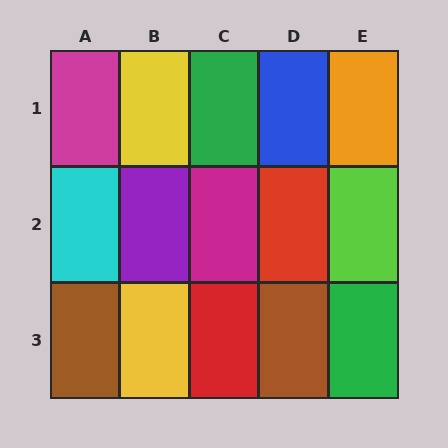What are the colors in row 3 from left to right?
Brown, yellow, red, brown, green.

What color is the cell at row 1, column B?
Yellow.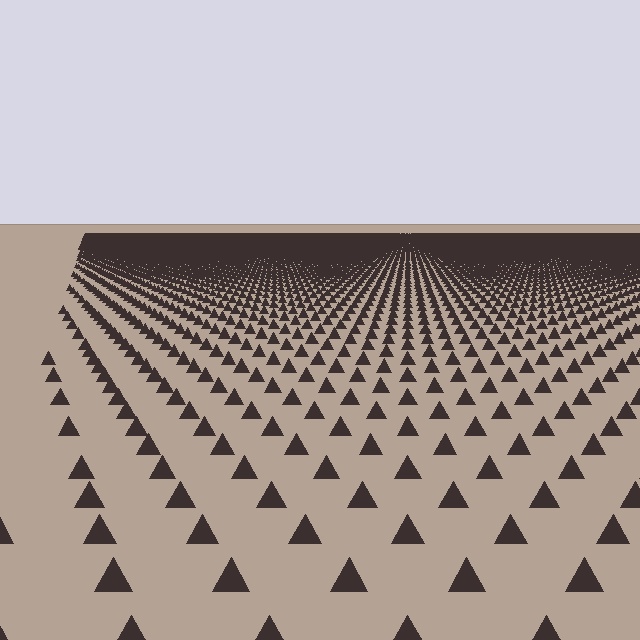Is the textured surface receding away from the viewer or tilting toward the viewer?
The surface is receding away from the viewer. Texture elements get smaller and denser toward the top.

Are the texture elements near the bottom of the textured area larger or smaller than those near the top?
Larger. Near the bottom, elements are closer to the viewer and appear at a bigger on-screen size.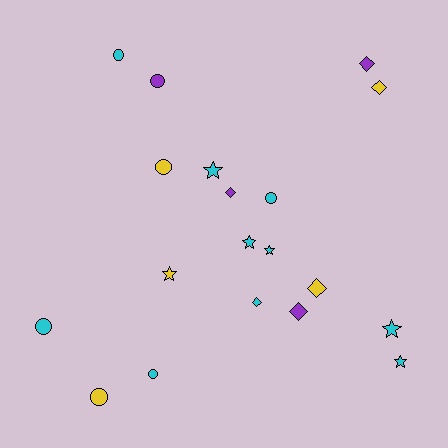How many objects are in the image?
There are 19 objects.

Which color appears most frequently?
Cyan, with 10 objects.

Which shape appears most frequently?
Circle, with 7 objects.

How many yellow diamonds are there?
There are 2 yellow diamonds.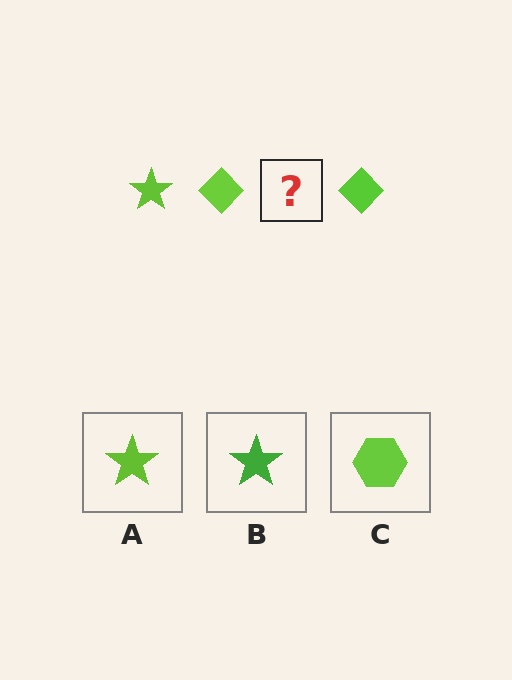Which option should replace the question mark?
Option A.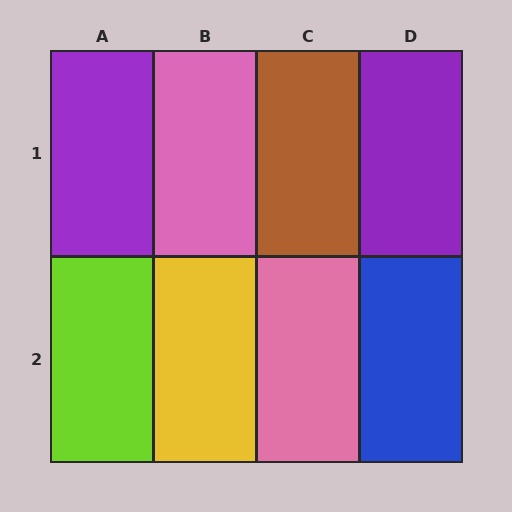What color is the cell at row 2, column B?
Yellow.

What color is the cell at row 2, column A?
Lime.